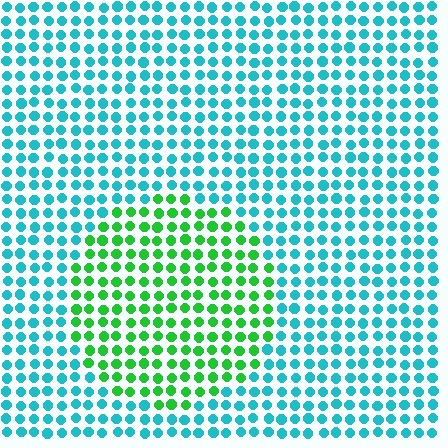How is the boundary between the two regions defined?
The boundary is defined purely by a slight shift in hue (about 57 degrees). Spacing, size, and orientation are identical on both sides.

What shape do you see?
I see a circle.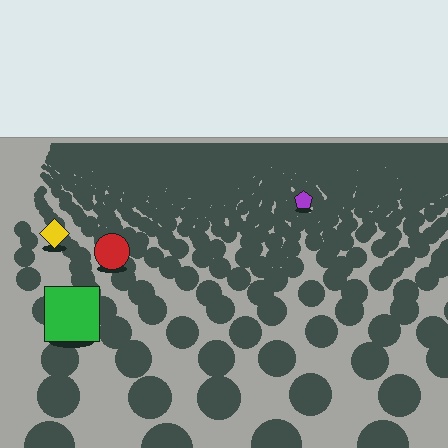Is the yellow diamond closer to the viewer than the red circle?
No. The red circle is closer — you can tell from the texture gradient: the ground texture is coarser near it.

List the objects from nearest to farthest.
From nearest to farthest: the green square, the red circle, the yellow diamond, the purple pentagon.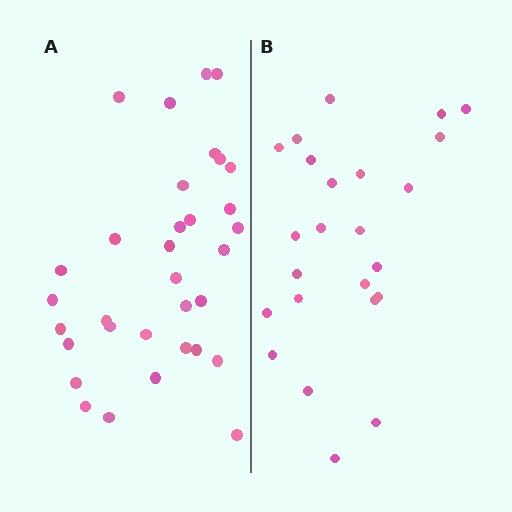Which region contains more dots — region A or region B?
Region A (the left region) has more dots.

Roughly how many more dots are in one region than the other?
Region A has roughly 8 or so more dots than region B.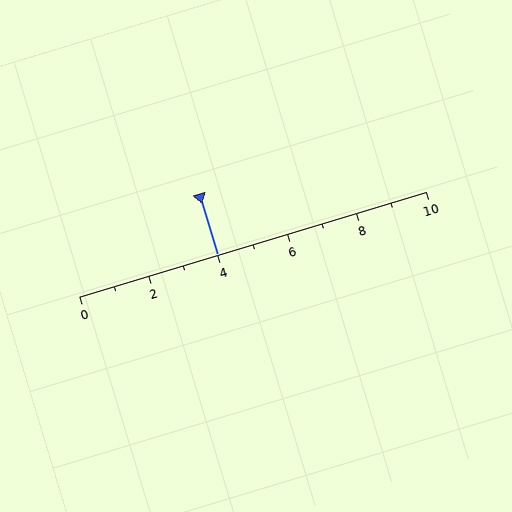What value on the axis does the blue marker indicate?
The marker indicates approximately 4.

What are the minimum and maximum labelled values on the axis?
The axis runs from 0 to 10.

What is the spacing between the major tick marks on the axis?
The major ticks are spaced 2 apart.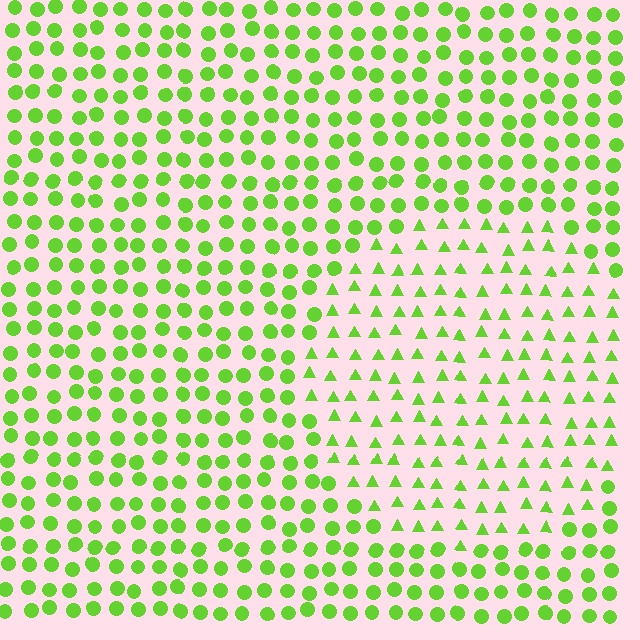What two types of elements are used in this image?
The image uses triangles inside the circle region and circles outside it.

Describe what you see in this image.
The image is filled with small lime elements arranged in a uniform grid. A circle-shaped region contains triangles, while the surrounding area contains circles. The boundary is defined purely by the change in element shape.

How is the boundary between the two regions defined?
The boundary is defined by a change in element shape: triangles inside vs. circles outside. All elements share the same color and spacing.